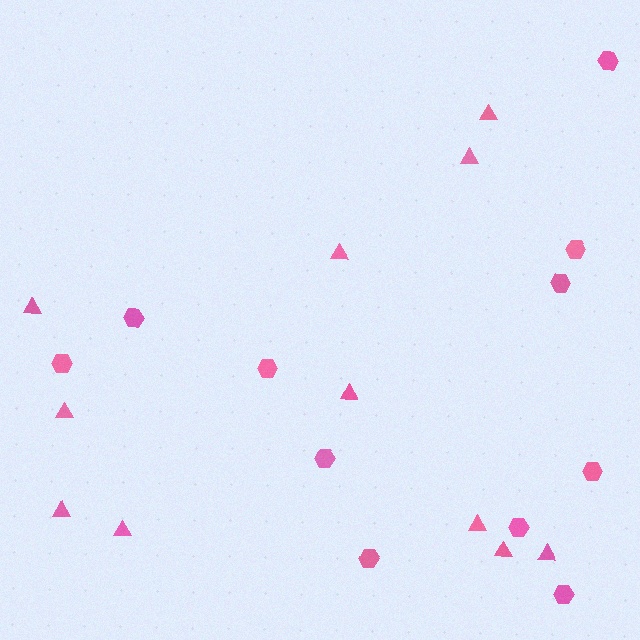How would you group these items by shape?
There are 2 groups: one group of hexagons (11) and one group of triangles (11).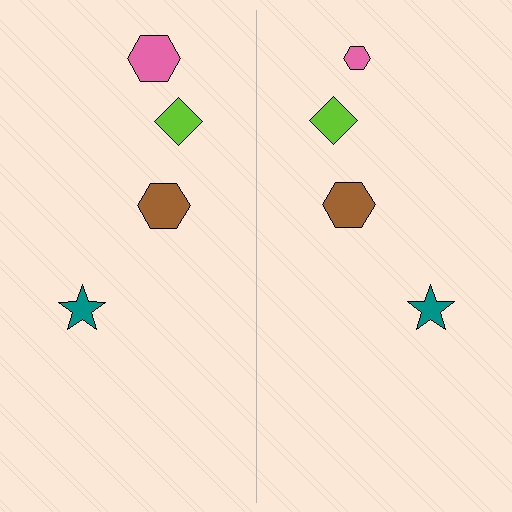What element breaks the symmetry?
The pink hexagon on the right side has a different size than its mirror counterpart.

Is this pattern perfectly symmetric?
No, the pattern is not perfectly symmetric. The pink hexagon on the right side has a different size than its mirror counterpart.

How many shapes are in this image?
There are 8 shapes in this image.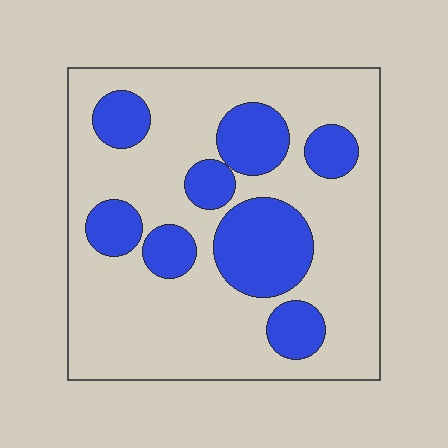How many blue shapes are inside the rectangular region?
8.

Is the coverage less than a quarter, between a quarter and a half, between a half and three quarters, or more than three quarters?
Between a quarter and a half.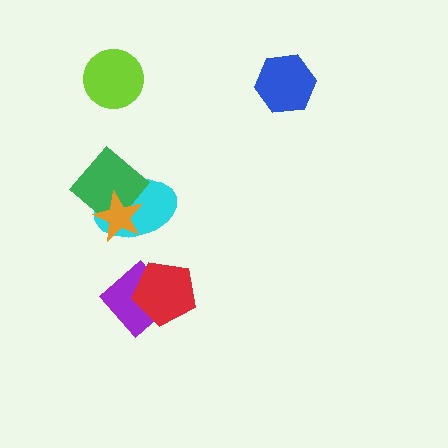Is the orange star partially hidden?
No, no other shape covers it.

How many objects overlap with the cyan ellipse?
2 objects overlap with the cyan ellipse.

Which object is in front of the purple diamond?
The red pentagon is in front of the purple diamond.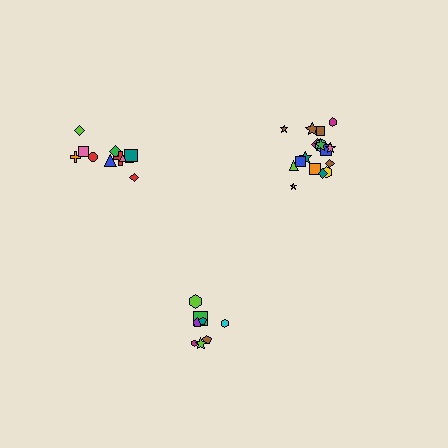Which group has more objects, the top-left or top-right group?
The top-right group.